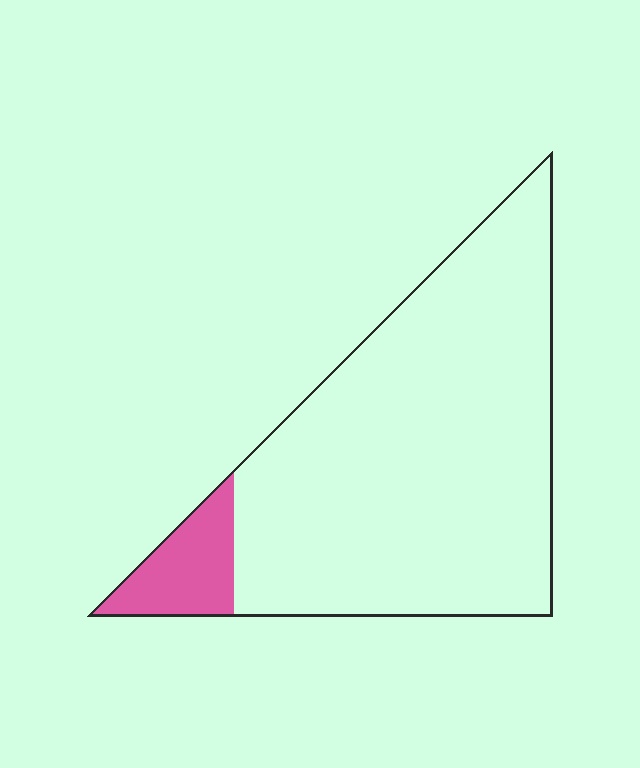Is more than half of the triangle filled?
No.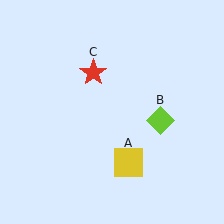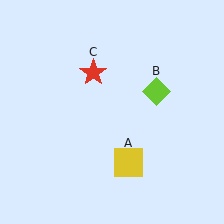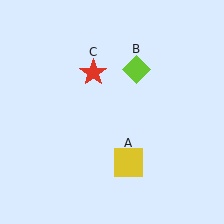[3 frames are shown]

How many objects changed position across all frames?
1 object changed position: lime diamond (object B).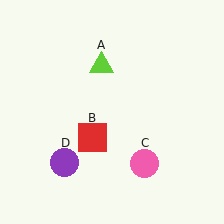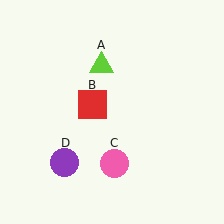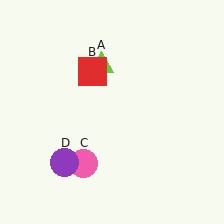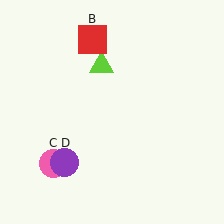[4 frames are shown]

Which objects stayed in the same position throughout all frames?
Lime triangle (object A) and purple circle (object D) remained stationary.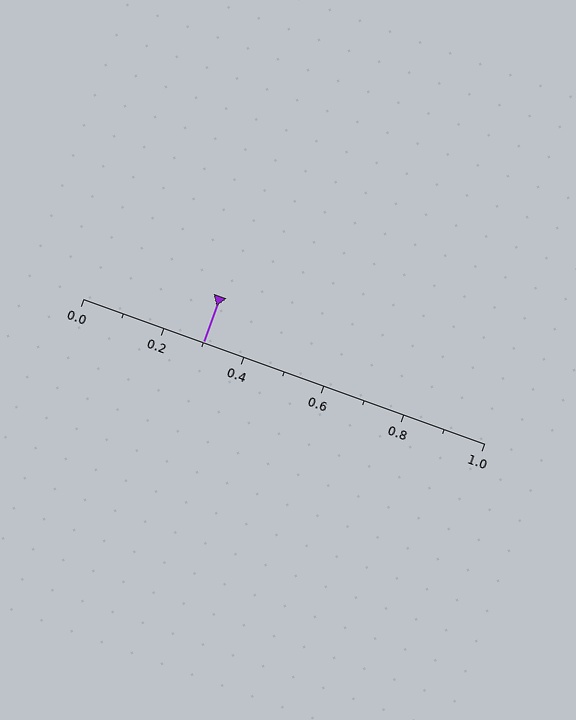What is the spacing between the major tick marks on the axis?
The major ticks are spaced 0.2 apart.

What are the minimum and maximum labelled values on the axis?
The axis runs from 0.0 to 1.0.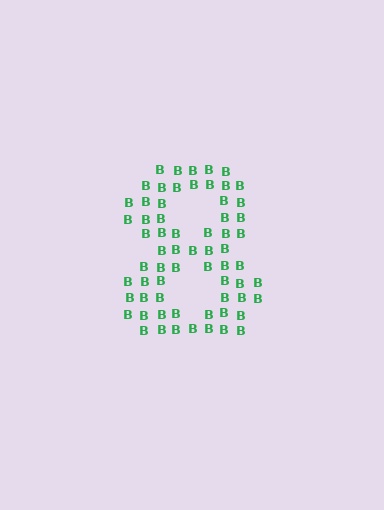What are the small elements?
The small elements are letter B's.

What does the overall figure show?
The overall figure shows the digit 8.